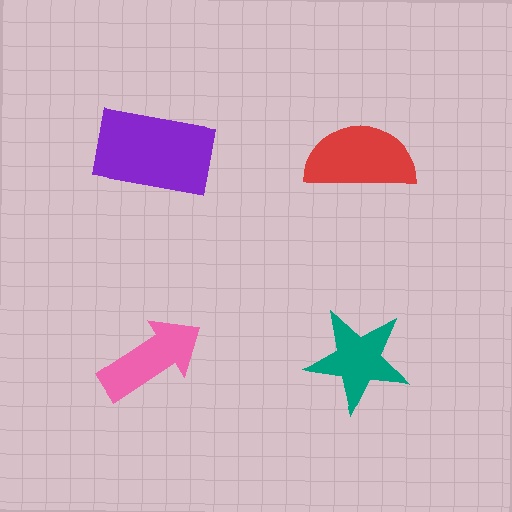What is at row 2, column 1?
A pink arrow.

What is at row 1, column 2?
A red semicircle.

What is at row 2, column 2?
A teal star.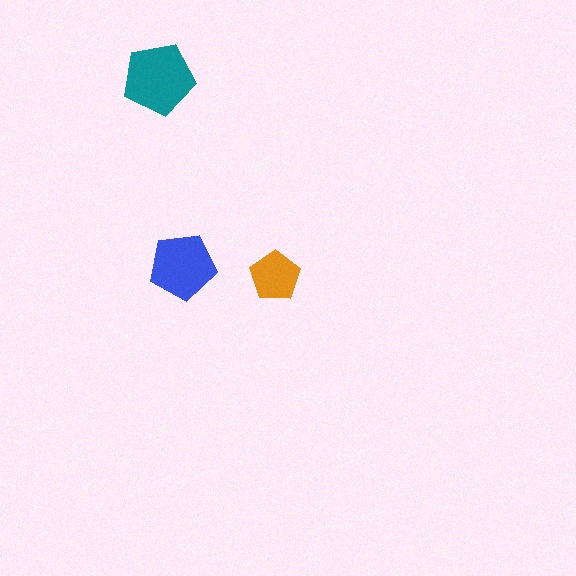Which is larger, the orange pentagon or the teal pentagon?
The teal one.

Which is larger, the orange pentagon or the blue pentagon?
The blue one.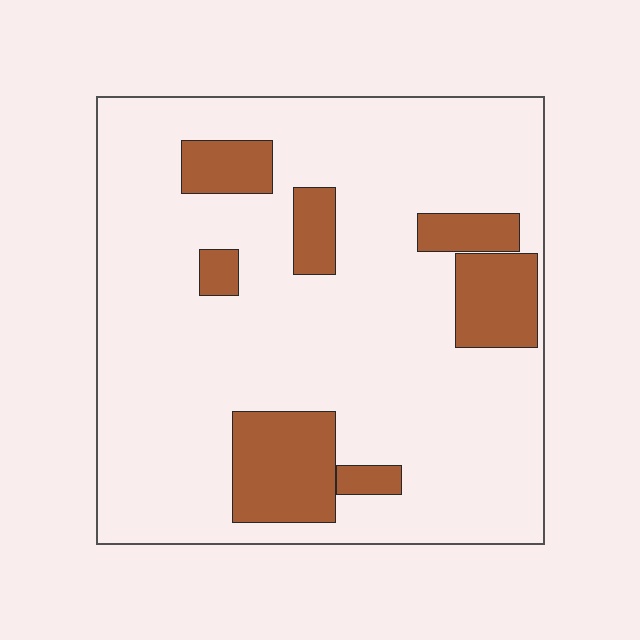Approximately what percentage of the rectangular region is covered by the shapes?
Approximately 20%.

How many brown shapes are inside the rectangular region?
7.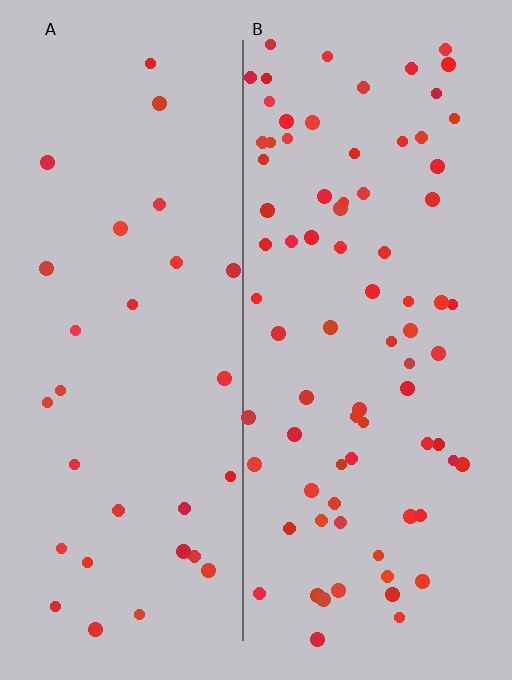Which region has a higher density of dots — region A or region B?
B (the right).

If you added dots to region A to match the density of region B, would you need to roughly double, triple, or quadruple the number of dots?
Approximately triple.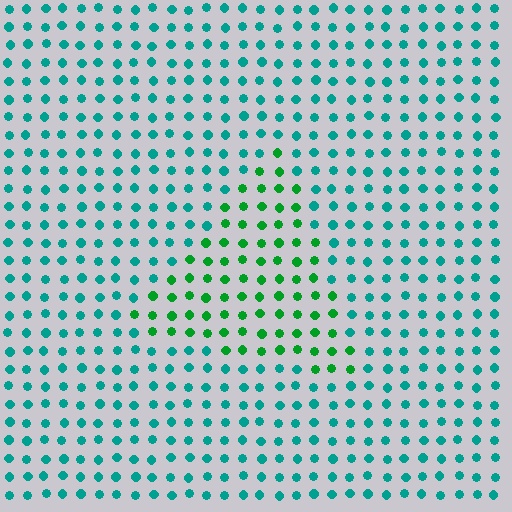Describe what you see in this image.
The image is filled with small teal elements in a uniform arrangement. A triangle-shaped region is visible where the elements are tinted to a slightly different hue, forming a subtle color boundary.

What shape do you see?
I see a triangle.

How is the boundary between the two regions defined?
The boundary is defined purely by a slight shift in hue (about 41 degrees). Spacing, size, and orientation are identical on both sides.